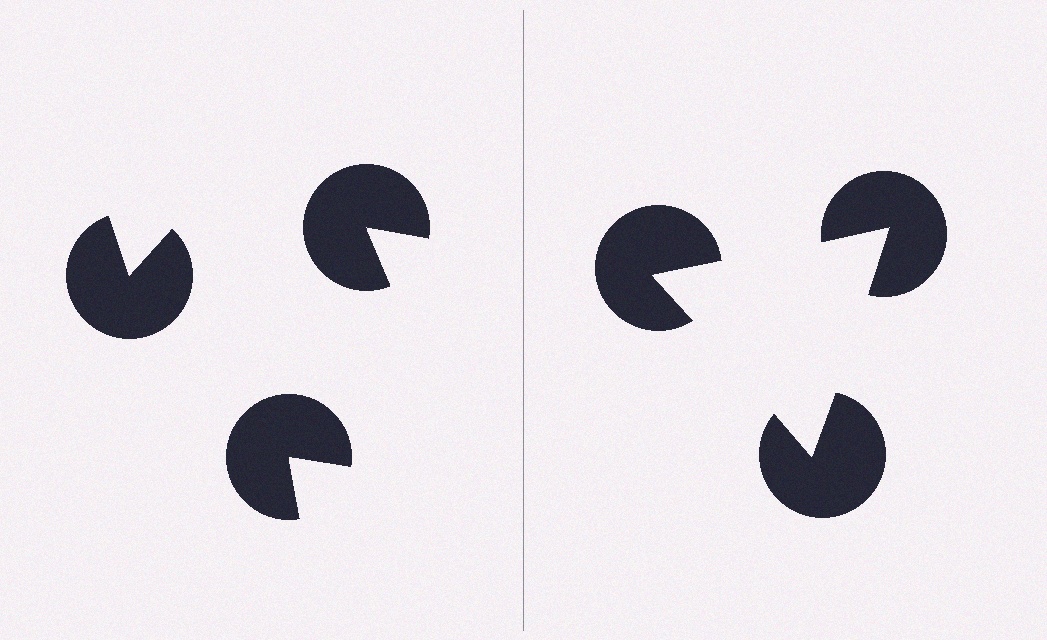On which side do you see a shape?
An illusory triangle appears on the right side. On the left side the wedge cuts are rotated, so no coherent shape forms.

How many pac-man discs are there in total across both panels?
6 — 3 on each side.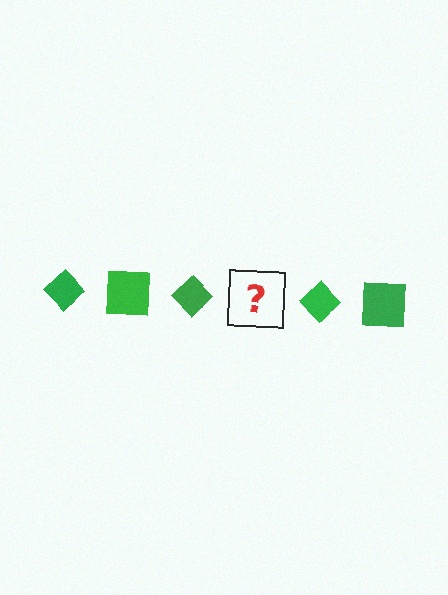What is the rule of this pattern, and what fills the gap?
The rule is that the pattern cycles through diamond, square shapes in green. The gap should be filled with a green square.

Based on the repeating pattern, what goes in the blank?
The blank should be a green square.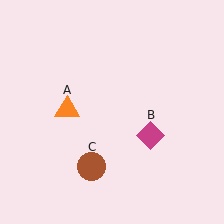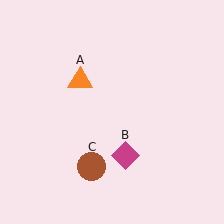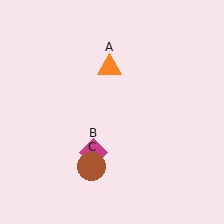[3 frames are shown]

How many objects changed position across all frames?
2 objects changed position: orange triangle (object A), magenta diamond (object B).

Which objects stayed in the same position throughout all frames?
Brown circle (object C) remained stationary.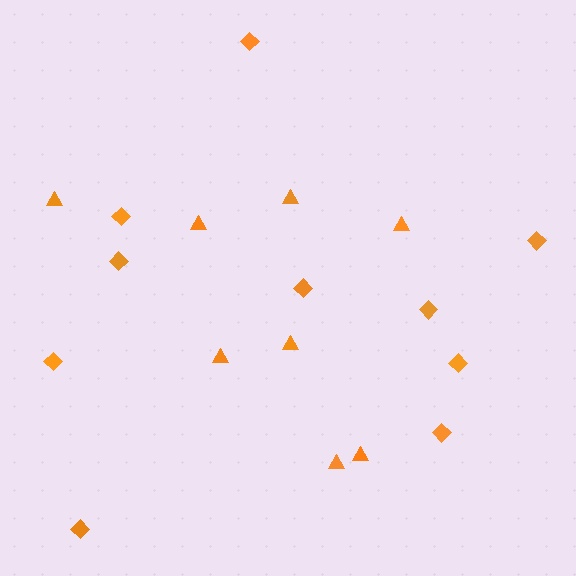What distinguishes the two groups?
There are 2 groups: one group of triangles (8) and one group of diamonds (10).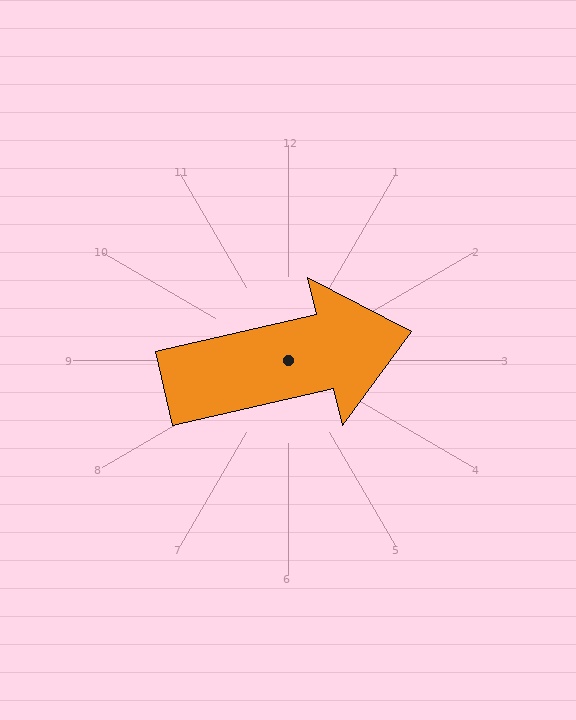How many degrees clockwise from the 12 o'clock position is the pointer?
Approximately 77 degrees.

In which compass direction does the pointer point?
East.